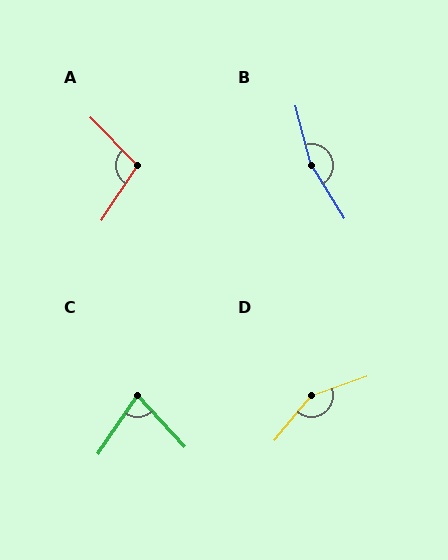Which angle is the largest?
B, at approximately 163 degrees.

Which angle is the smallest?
C, at approximately 77 degrees.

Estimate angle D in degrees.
Approximately 149 degrees.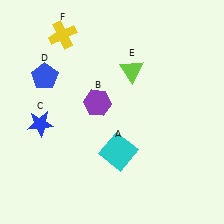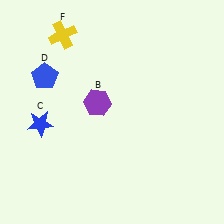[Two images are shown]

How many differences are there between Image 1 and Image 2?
There are 2 differences between the two images.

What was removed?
The cyan square (A), the lime triangle (E) were removed in Image 2.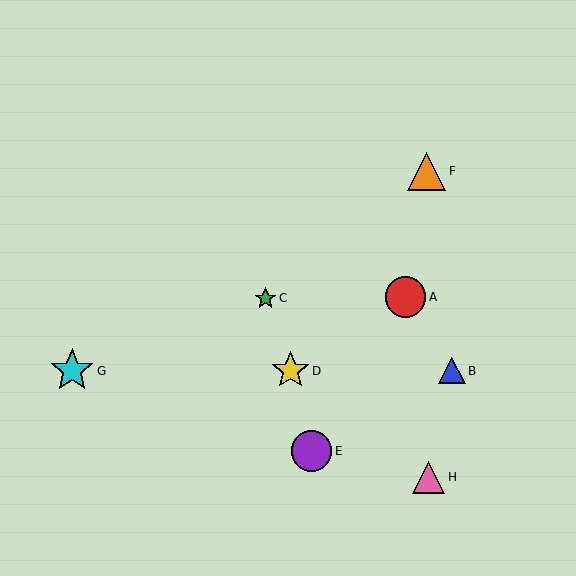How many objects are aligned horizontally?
3 objects (B, D, G) are aligned horizontally.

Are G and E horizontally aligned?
No, G is at y≈371 and E is at y≈451.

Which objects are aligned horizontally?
Objects B, D, G are aligned horizontally.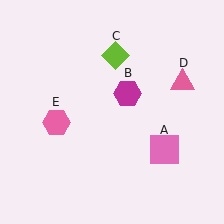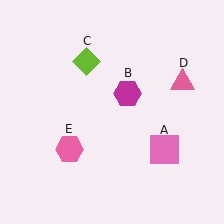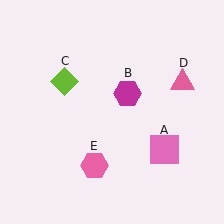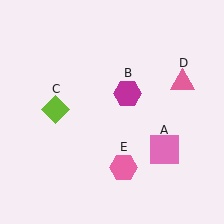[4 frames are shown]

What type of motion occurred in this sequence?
The lime diamond (object C), pink hexagon (object E) rotated counterclockwise around the center of the scene.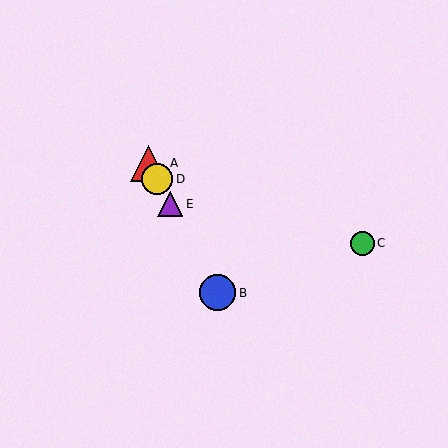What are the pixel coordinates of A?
Object A is at (148, 163).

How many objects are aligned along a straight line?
4 objects (A, B, D, E) are aligned along a straight line.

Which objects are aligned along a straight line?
Objects A, B, D, E are aligned along a straight line.